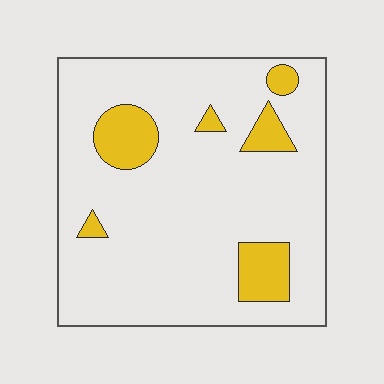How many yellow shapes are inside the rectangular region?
6.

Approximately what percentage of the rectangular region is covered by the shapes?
Approximately 15%.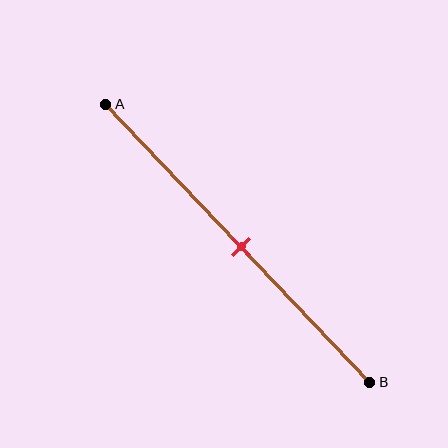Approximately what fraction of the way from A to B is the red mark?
The red mark is approximately 50% of the way from A to B.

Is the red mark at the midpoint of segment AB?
Yes, the mark is approximately at the midpoint.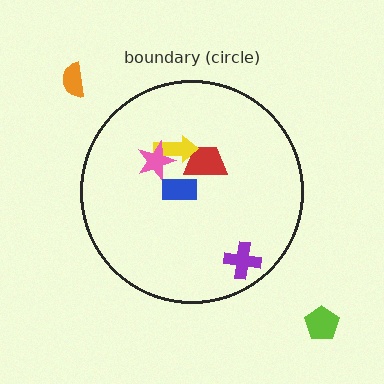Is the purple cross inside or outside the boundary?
Inside.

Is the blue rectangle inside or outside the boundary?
Inside.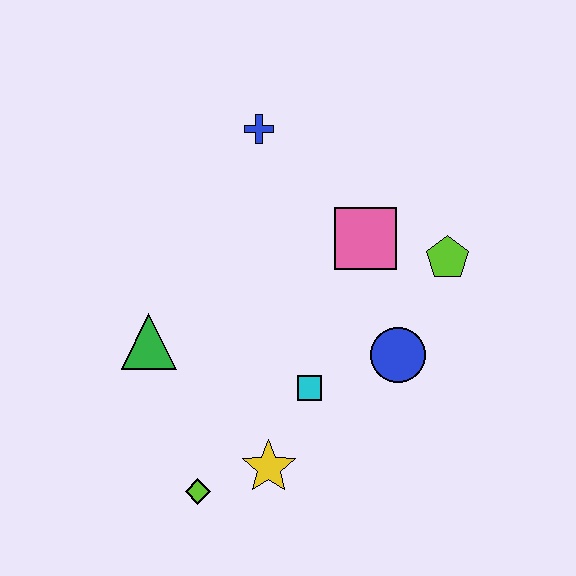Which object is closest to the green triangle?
The lime diamond is closest to the green triangle.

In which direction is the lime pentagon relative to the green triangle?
The lime pentagon is to the right of the green triangle.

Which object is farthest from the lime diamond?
The blue cross is farthest from the lime diamond.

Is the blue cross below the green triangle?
No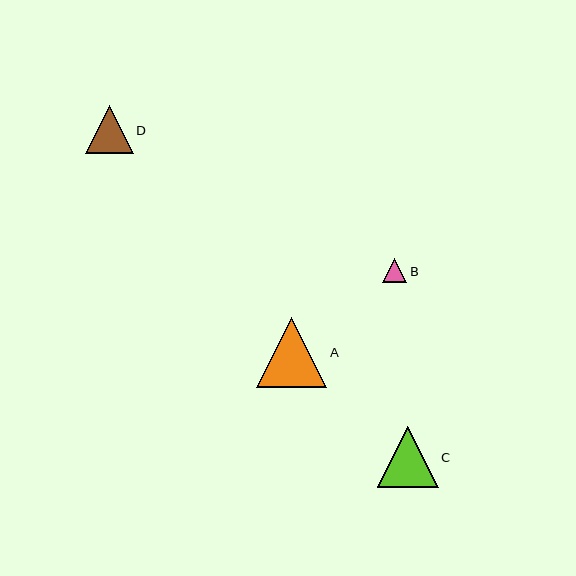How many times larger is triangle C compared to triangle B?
Triangle C is approximately 2.5 times the size of triangle B.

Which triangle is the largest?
Triangle A is the largest with a size of approximately 70 pixels.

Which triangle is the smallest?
Triangle B is the smallest with a size of approximately 24 pixels.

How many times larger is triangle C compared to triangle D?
Triangle C is approximately 1.3 times the size of triangle D.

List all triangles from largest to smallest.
From largest to smallest: A, C, D, B.